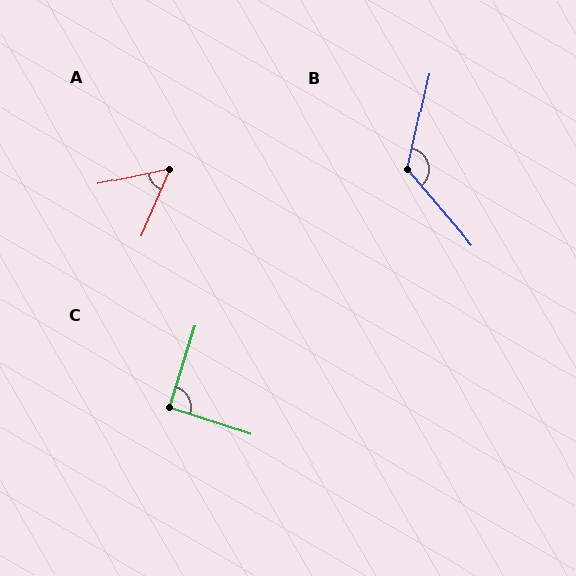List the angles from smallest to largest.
A (54°), C (91°), B (127°).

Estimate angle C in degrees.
Approximately 91 degrees.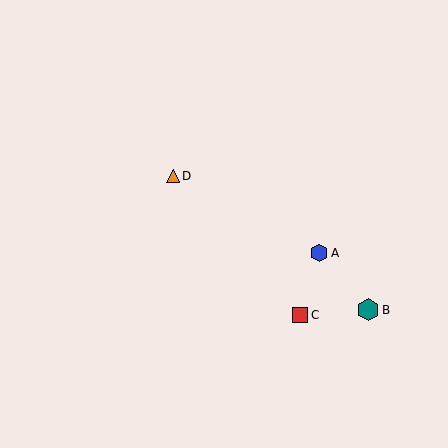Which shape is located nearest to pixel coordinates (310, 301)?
The red square (labeled C) at (300, 315) is nearest to that location.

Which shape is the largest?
The teal hexagon (labeled B) is the largest.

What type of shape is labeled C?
Shape C is a red square.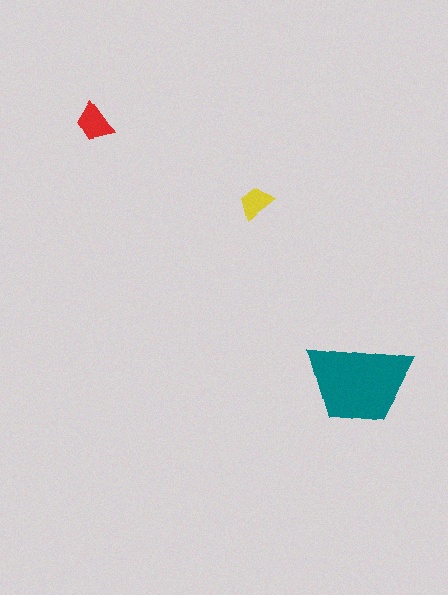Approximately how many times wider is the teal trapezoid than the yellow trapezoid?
About 3 times wider.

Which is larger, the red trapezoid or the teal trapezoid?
The teal one.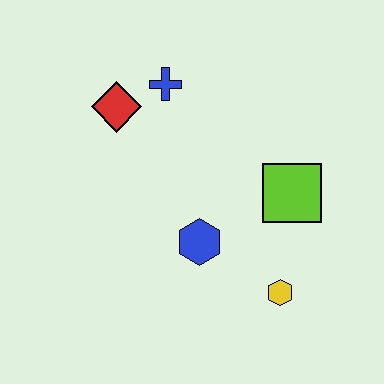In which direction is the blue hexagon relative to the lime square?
The blue hexagon is to the left of the lime square.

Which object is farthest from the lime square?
The red diamond is farthest from the lime square.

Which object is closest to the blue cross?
The red diamond is closest to the blue cross.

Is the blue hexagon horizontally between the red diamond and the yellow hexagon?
Yes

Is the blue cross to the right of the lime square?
No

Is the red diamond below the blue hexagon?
No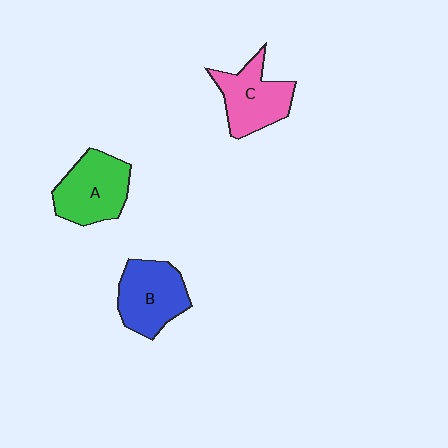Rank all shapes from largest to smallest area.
From largest to smallest: A (green), B (blue), C (pink).